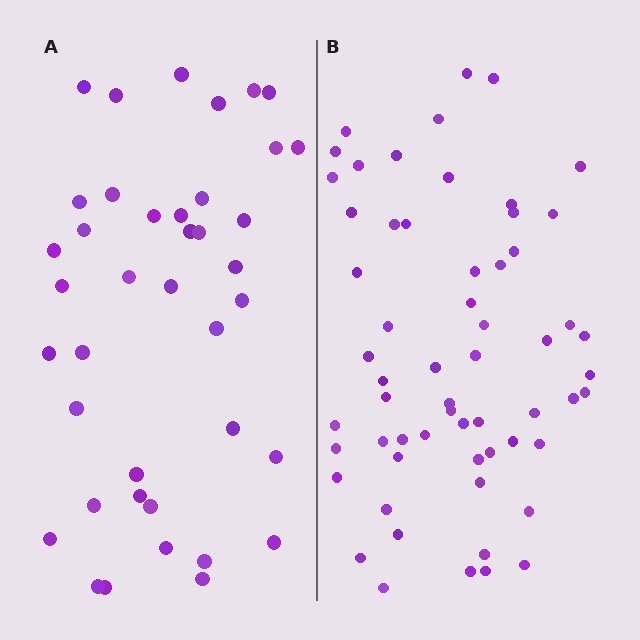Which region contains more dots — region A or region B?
Region B (the right region) has more dots.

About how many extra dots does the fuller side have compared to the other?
Region B has approximately 20 more dots than region A.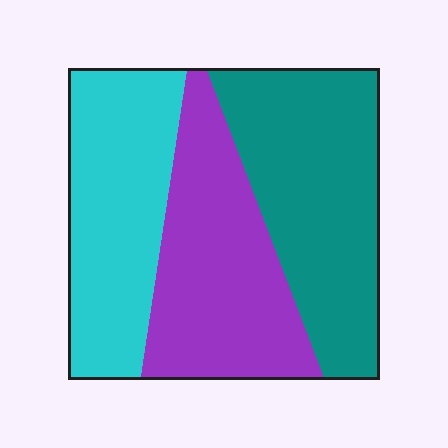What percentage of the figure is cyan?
Cyan takes up between a sixth and a third of the figure.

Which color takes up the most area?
Teal, at roughly 35%.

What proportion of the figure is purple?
Purple covers 33% of the figure.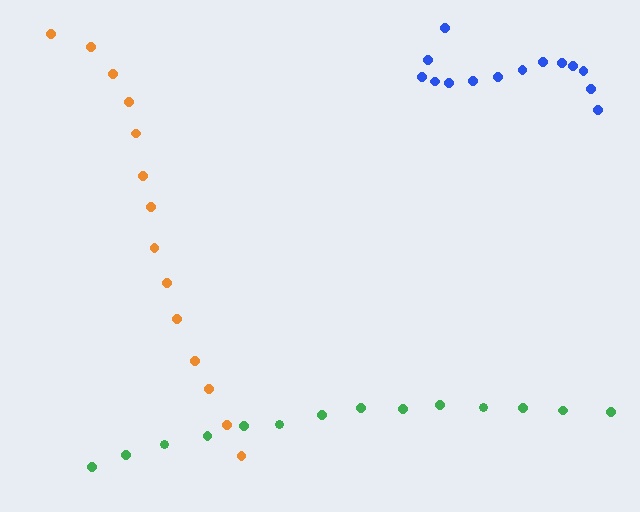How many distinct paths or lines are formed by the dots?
There are 3 distinct paths.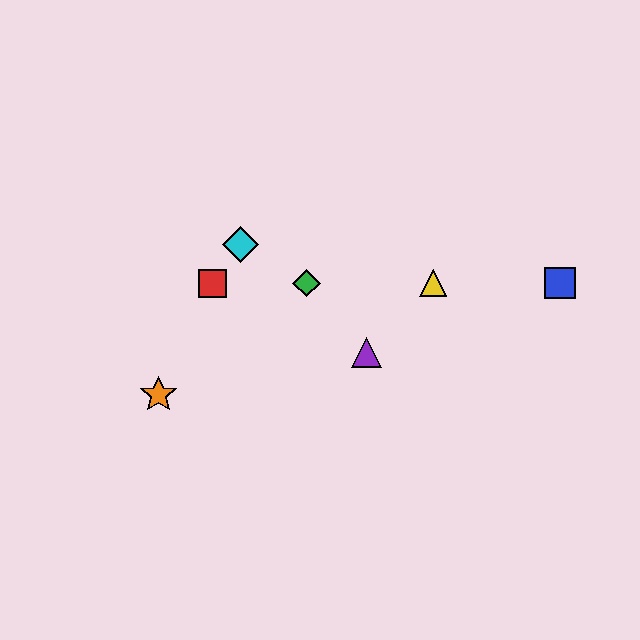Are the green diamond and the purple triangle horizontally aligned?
No, the green diamond is at y≈283 and the purple triangle is at y≈352.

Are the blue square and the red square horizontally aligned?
Yes, both are at y≈283.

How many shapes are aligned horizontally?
4 shapes (the red square, the blue square, the green diamond, the yellow triangle) are aligned horizontally.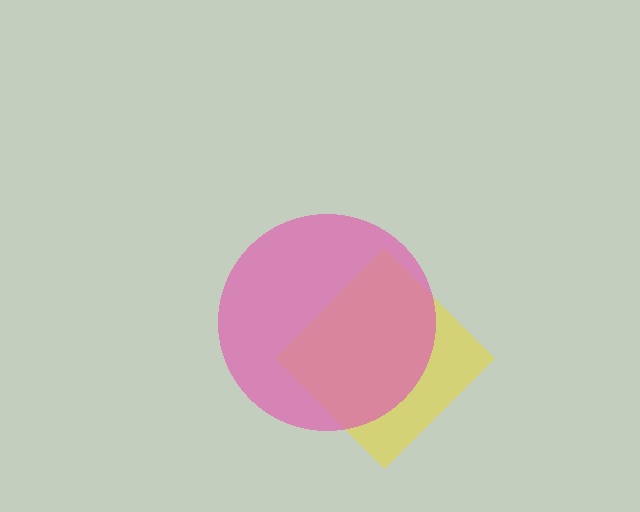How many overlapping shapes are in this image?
There are 2 overlapping shapes in the image.